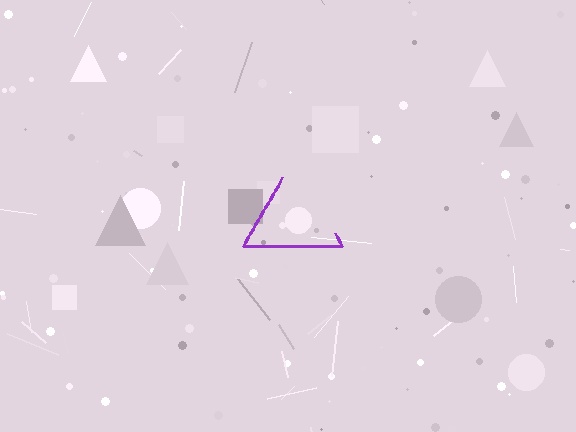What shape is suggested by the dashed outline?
The dashed outline suggests a triangle.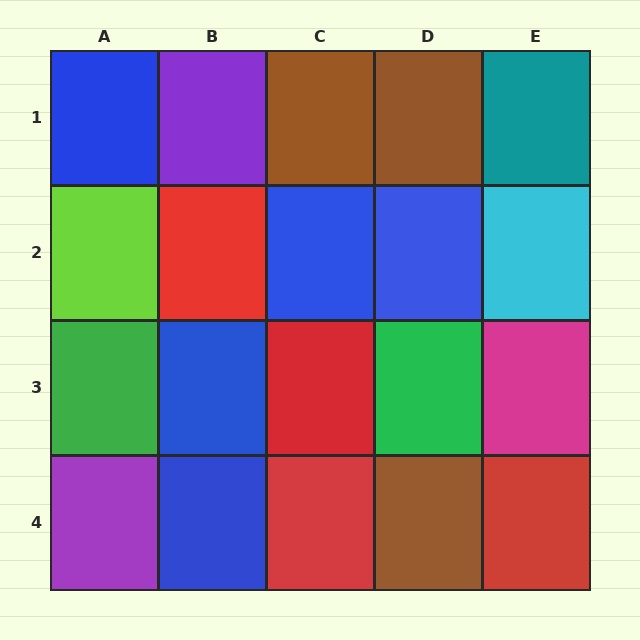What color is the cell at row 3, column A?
Green.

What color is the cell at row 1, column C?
Brown.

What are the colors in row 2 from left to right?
Lime, red, blue, blue, cyan.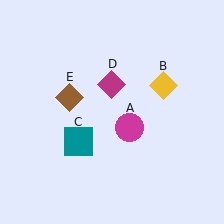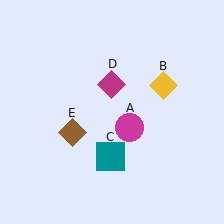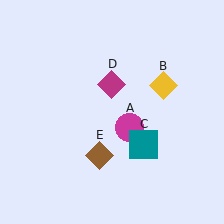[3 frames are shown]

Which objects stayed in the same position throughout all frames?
Magenta circle (object A) and yellow diamond (object B) and magenta diamond (object D) remained stationary.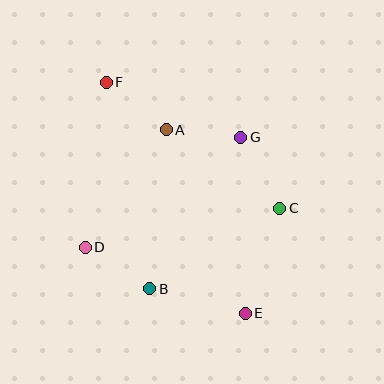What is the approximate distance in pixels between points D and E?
The distance between D and E is approximately 173 pixels.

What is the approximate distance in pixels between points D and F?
The distance between D and F is approximately 166 pixels.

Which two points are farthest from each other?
Points E and F are farthest from each other.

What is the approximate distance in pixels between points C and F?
The distance between C and F is approximately 215 pixels.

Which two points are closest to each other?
Points A and G are closest to each other.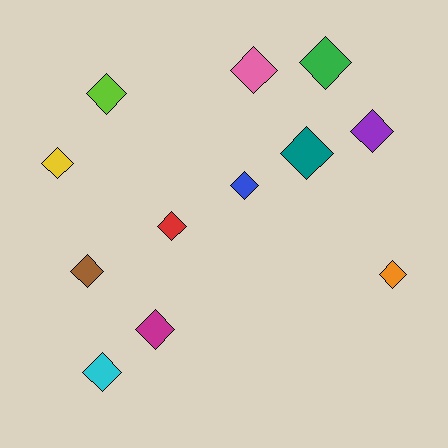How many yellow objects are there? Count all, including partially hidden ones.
There is 1 yellow object.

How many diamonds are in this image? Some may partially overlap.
There are 12 diamonds.